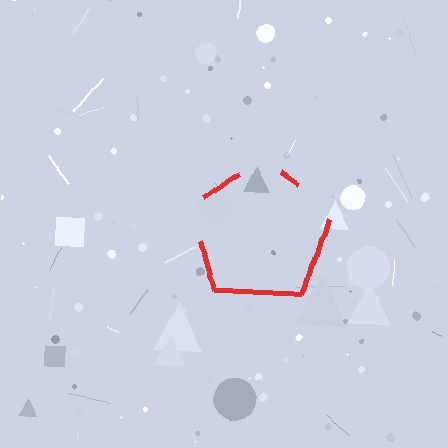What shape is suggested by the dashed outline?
The dashed outline suggests a pentagon.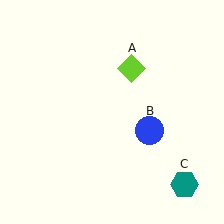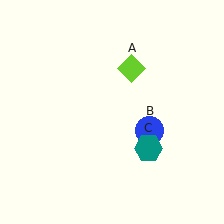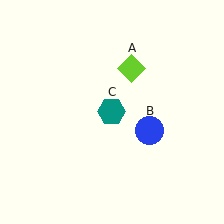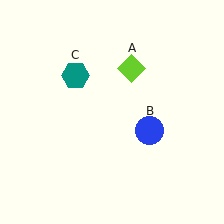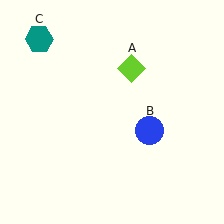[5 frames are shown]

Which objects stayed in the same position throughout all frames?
Lime diamond (object A) and blue circle (object B) remained stationary.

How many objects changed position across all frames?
1 object changed position: teal hexagon (object C).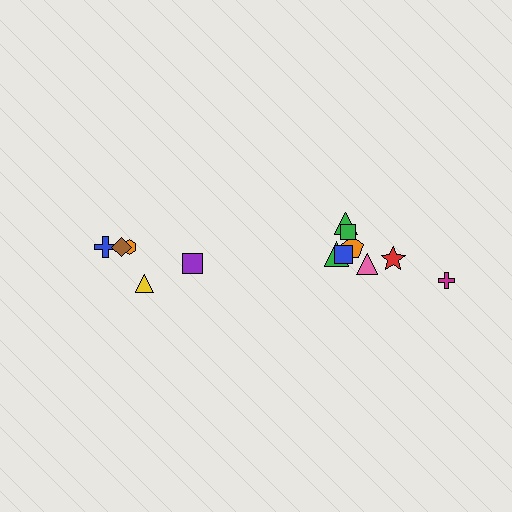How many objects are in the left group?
There are 5 objects.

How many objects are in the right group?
There are 8 objects.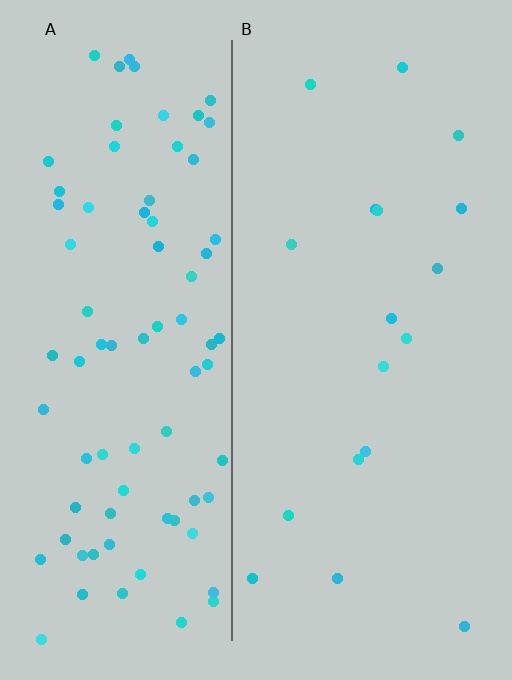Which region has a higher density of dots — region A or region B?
A (the left).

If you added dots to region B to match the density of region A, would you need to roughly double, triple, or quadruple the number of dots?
Approximately quadruple.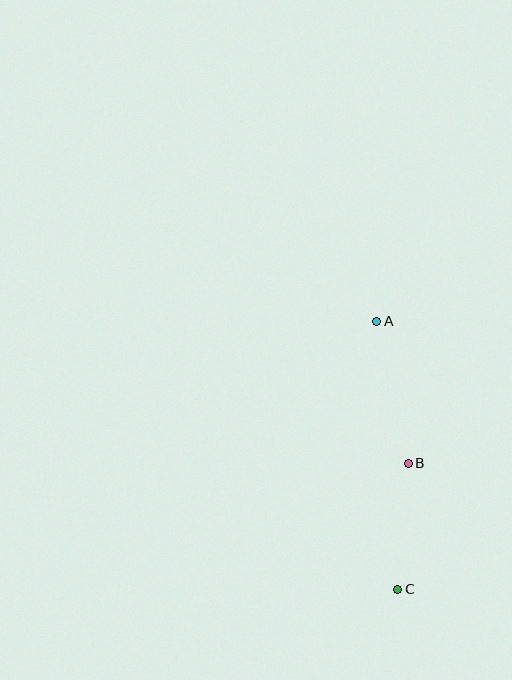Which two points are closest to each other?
Points B and C are closest to each other.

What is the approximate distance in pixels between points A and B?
The distance between A and B is approximately 146 pixels.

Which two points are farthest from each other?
Points A and C are farthest from each other.